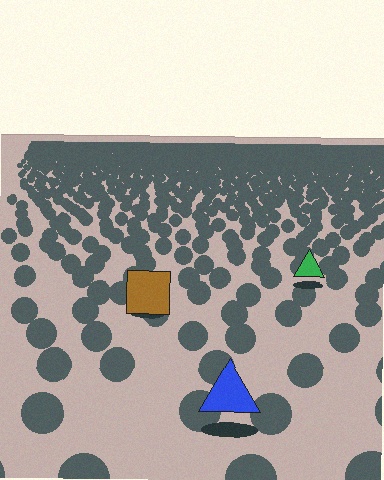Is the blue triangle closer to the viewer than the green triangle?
Yes. The blue triangle is closer — you can tell from the texture gradient: the ground texture is coarser near it.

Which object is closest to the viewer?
The blue triangle is closest. The texture marks near it are larger and more spread out.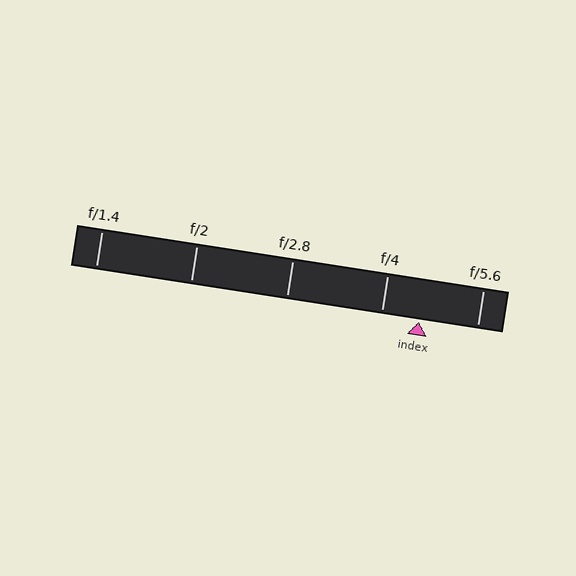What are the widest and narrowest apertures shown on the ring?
The widest aperture shown is f/1.4 and the narrowest is f/5.6.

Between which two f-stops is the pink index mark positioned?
The index mark is between f/4 and f/5.6.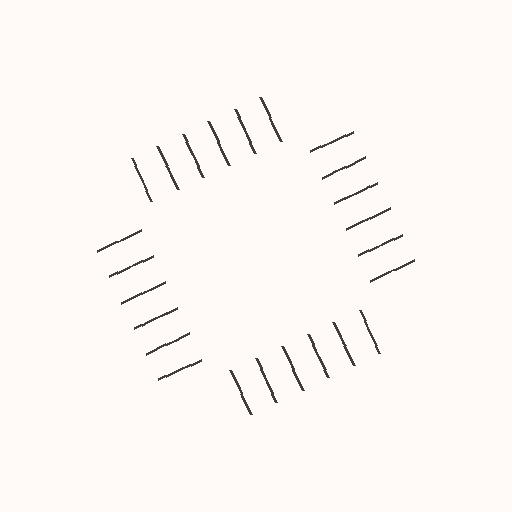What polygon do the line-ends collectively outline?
An illusory square — the line segments terminate on its edges but no continuous stroke is drawn.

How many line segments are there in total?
24 — 6 along each of the 4 edges.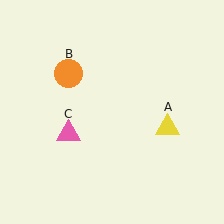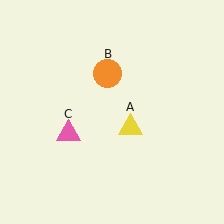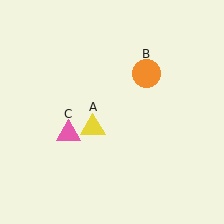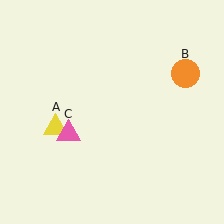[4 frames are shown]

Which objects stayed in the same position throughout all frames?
Pink triangle (object C) remained stationary.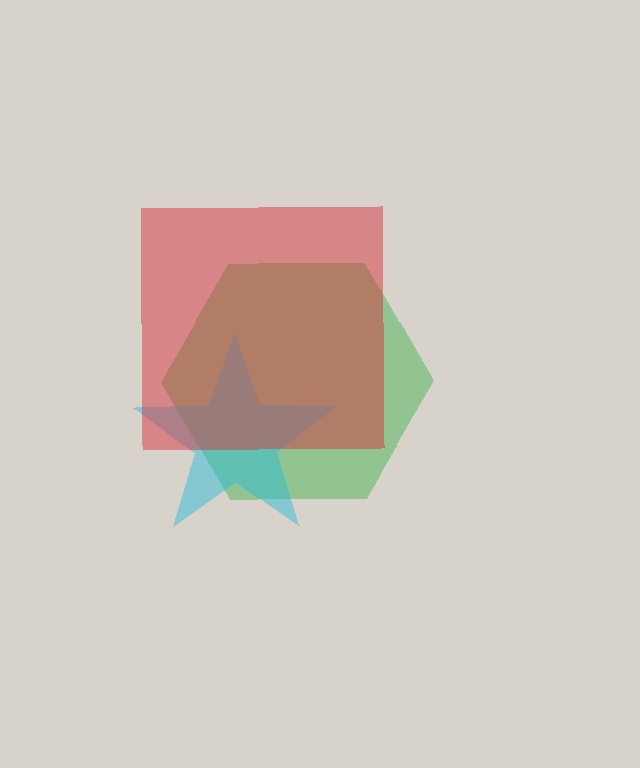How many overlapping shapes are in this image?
There are 3 overlapping shapes in the image.